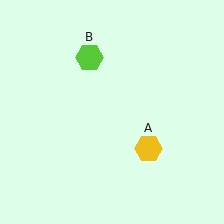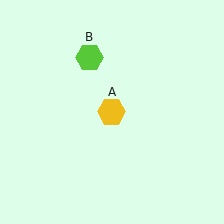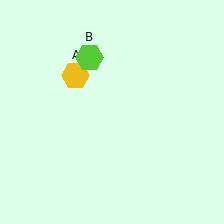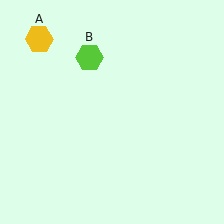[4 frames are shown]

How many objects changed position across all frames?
1 object changed position: yellow hexagon (object A).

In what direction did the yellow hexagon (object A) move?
The yellow hexagon (object A) moved up and to the left.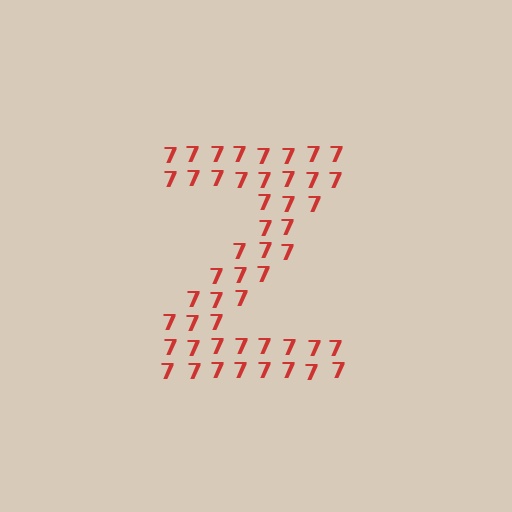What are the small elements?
The small elements are digit 7's.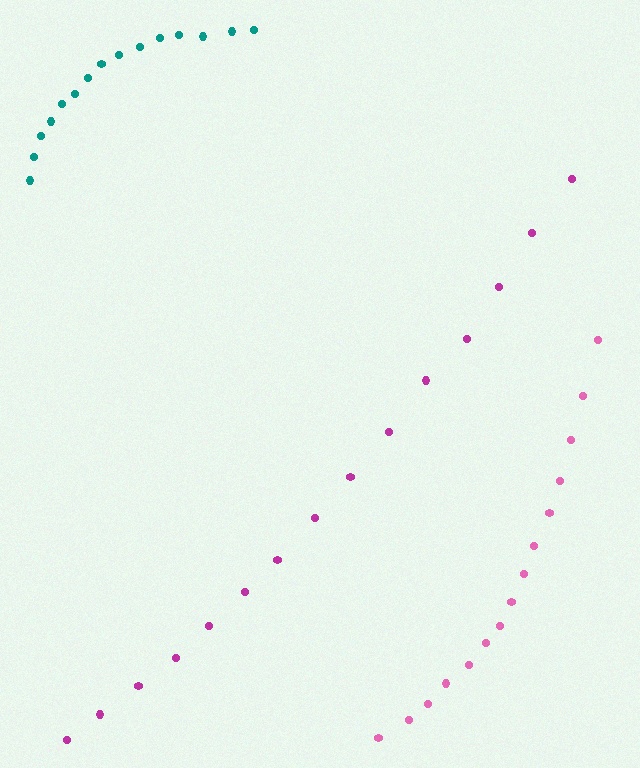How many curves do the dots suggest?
There are 3 distinct paths.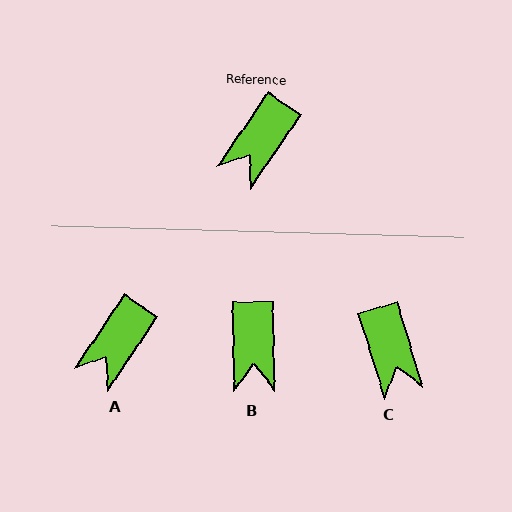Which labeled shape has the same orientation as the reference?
A.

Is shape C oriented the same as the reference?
No, it is off by about 51 degrees.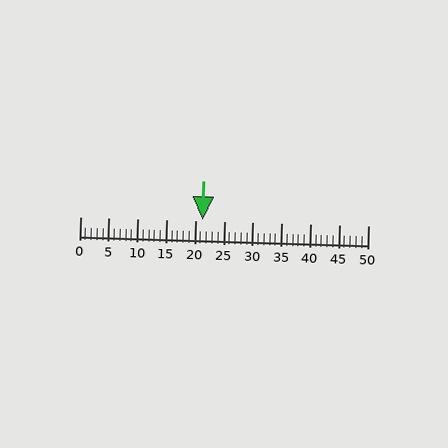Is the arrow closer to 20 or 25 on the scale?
The arrow is closer to 20.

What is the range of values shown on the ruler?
The ruler shows values from 0 to 50.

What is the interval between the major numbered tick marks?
The major tick marks are spaced 5 units apart.